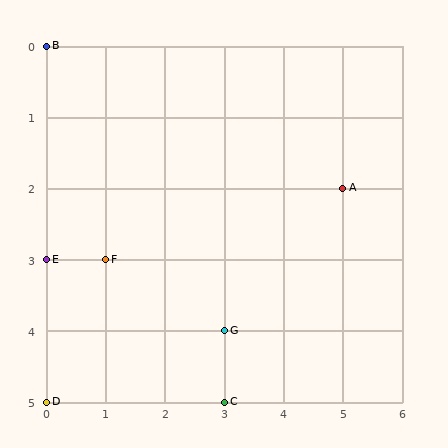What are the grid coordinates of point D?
Point D is at grid coordinates (0, 5).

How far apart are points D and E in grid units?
Points D and E are 2 rows apart.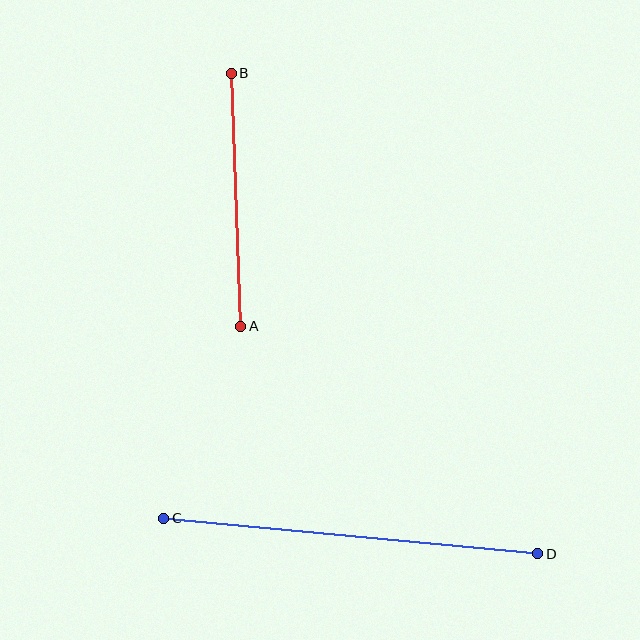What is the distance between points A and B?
The distance is approximately 253 pixels.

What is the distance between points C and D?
The distance is approximately 376 pixels.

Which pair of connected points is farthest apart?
Points C and D are farthest apart.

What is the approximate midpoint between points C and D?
The midpoint is at approximately (351, 536) pixels.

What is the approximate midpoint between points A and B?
The midpoint is at approximately (236, 200) pixels.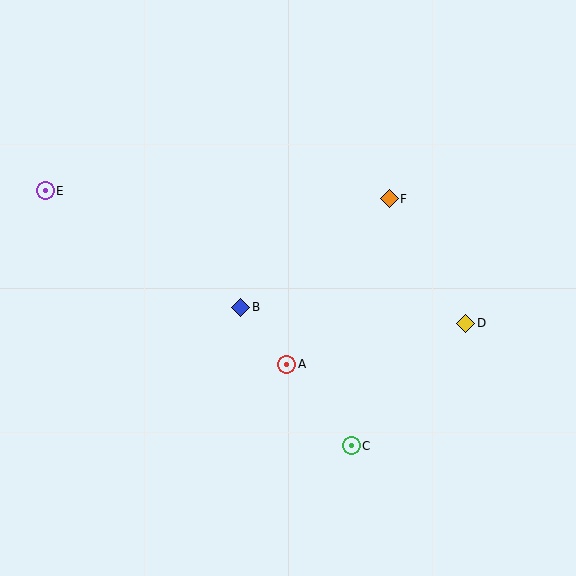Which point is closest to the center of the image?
Point B at (241, 307) is closest to the center.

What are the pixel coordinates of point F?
Point F is at (389, 199).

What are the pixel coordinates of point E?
Point E is at (45, 191).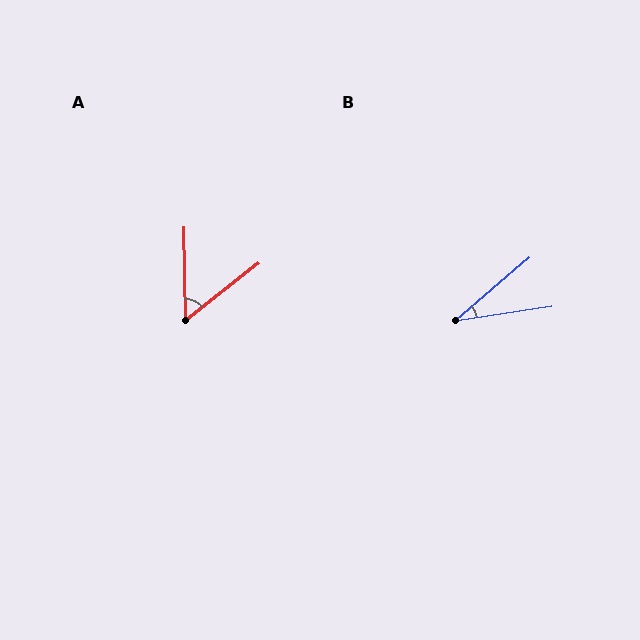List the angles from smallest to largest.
B (32°), A (53°).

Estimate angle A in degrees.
Approximately 53 degrees.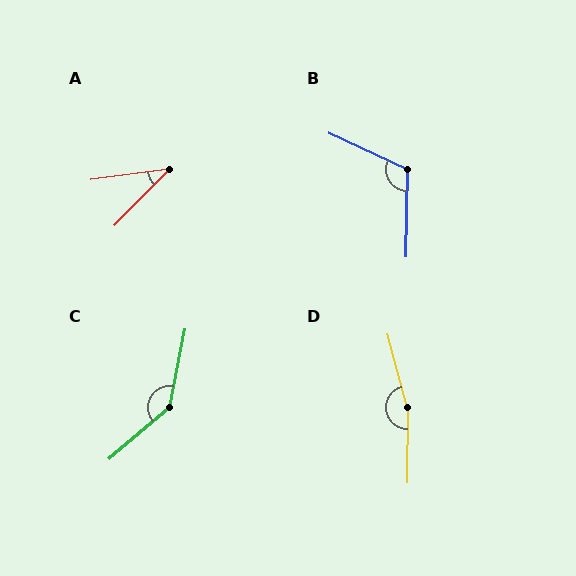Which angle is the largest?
D, at approximately 165 degrees.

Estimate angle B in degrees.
Approximately 114 degrees.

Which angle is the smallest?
A, at approximately 38 degrees.